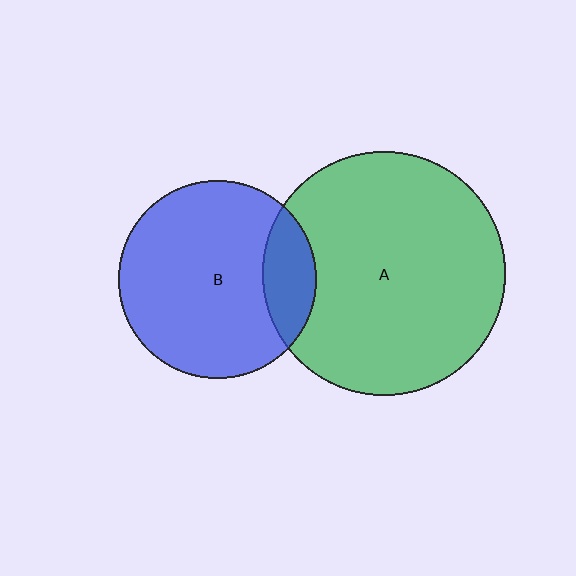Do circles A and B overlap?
Yes.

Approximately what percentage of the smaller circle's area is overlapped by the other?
Approximately 20%.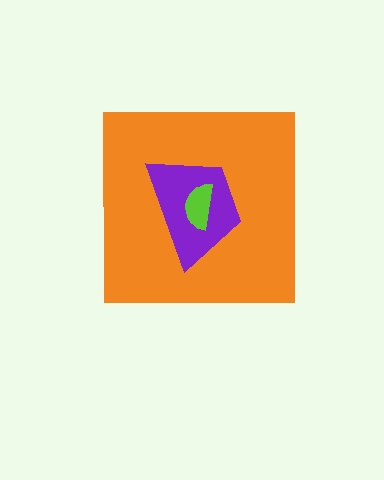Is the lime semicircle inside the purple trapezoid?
Yes.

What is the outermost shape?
The orange square.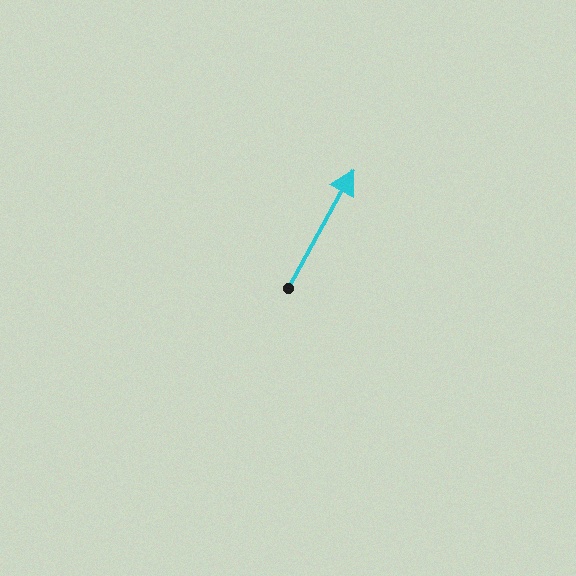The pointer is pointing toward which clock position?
Roughly 1 o'clock.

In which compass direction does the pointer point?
Northeast.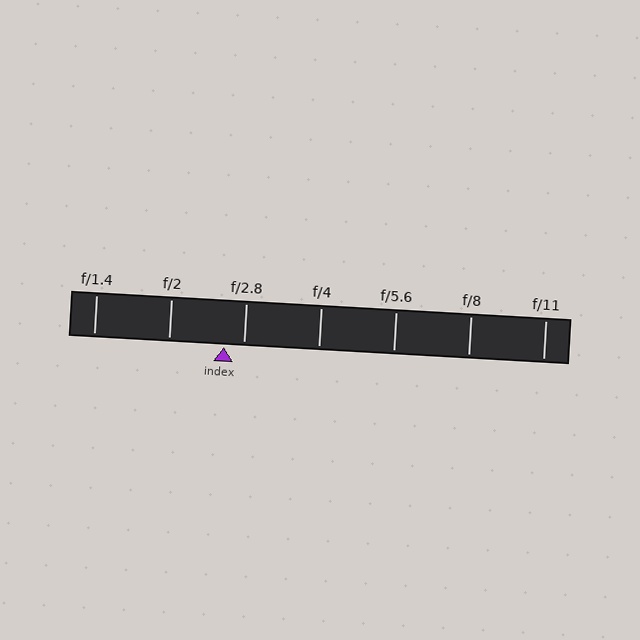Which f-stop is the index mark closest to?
The index mark is closest to f/2.8.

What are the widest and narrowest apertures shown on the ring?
The widest aperture shown is f/1.4 and the narrowest is f/11.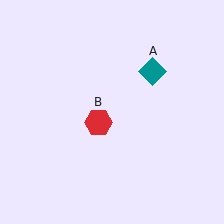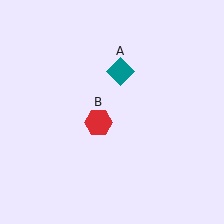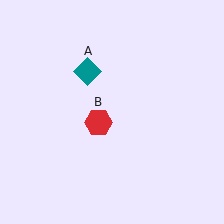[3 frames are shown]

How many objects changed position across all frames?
1 object changed position: teal diamond (object A).